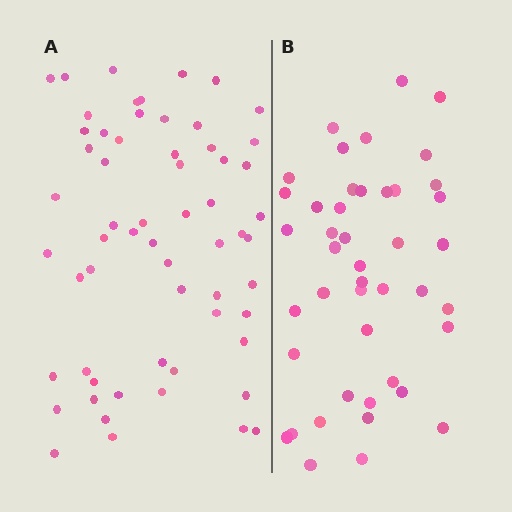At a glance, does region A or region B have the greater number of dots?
Region A (the left region) has more dots.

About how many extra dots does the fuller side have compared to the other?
Region A has approximately 15 more dots than region B.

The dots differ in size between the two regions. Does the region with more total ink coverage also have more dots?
No. Region B has more total ink coverage because its dots are larger, but region A actually contains more individual dots. Total area can be misleading — the number of items is what matters here.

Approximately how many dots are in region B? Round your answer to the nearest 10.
About 40 dots. (The exact count is 44, which rounds to 40.)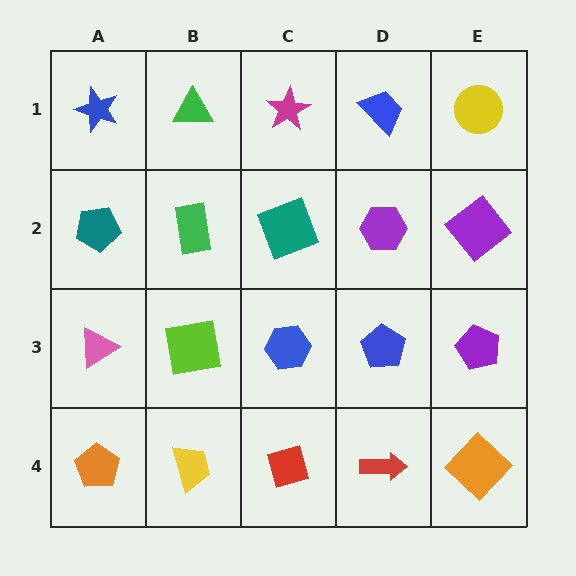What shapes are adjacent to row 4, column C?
A blue hexagon (row 3, column C), a yellow trapezoid (row 4, column B), a red arrow (row 4, column D).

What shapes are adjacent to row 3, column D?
A purple hexagon (row 2, column D), a red arrow (row 4, column D), a blue hexagon (row 3, column C), a purple pentagon (row 3, column E).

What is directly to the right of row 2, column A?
A green rectangle.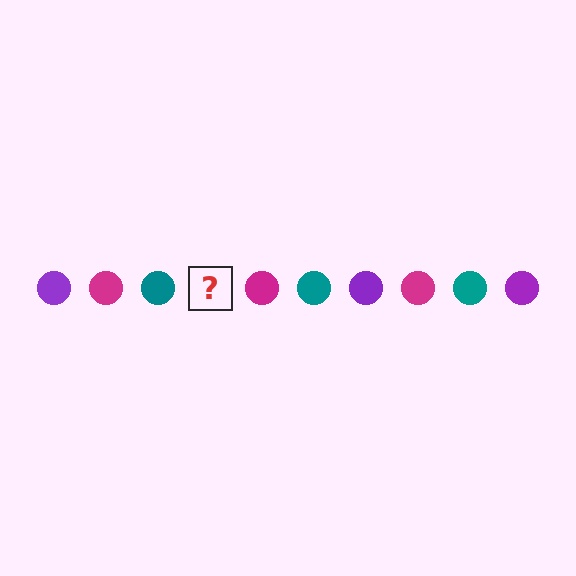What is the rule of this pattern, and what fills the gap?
The rule is that the pattern cycles through purple, magenta, teal circles. The gap should be filled with a purple circle.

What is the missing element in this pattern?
The missing element is a purple circle.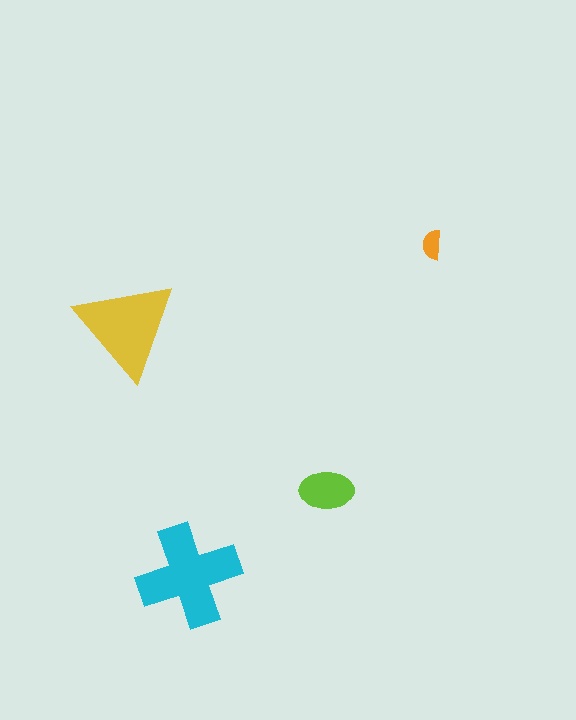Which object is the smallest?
The orange semicircle.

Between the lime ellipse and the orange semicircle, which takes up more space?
The lime ellipse.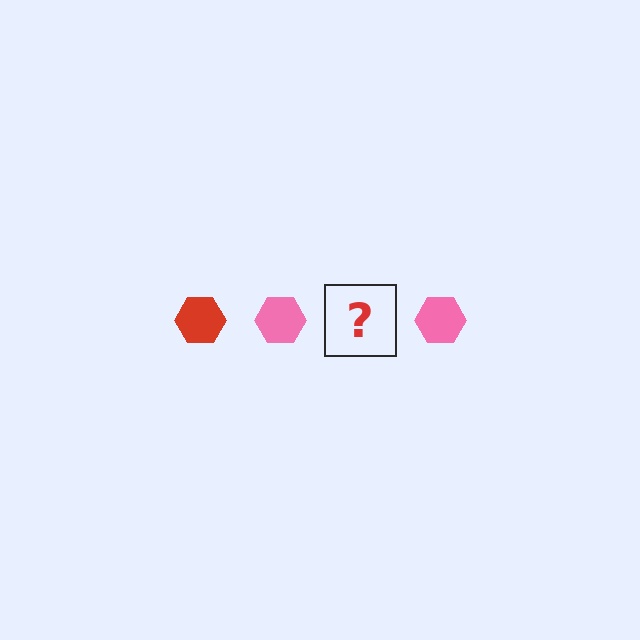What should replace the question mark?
The question mark should be replaced with a red hexagon.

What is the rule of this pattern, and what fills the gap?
The rule is that the pattern cycles through red, pink hexagons. The gap should be filled with a red hexagon.